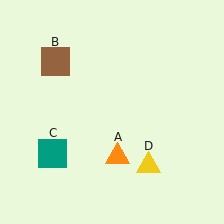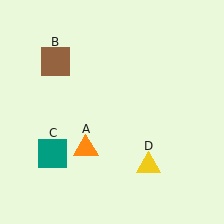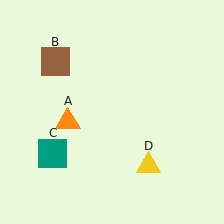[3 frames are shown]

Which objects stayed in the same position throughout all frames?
Brown square (object B) and teal square (object C) and yellow triangle (object D) remained stationary.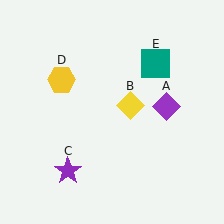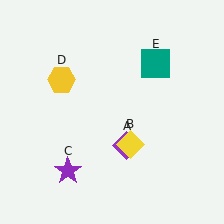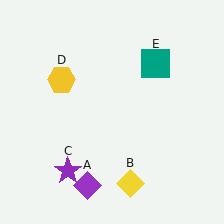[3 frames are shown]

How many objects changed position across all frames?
2 objects changed position: purple diamond (object A), yellow diamond (object B).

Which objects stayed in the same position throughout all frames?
Purple star (object C) and yellow hexagon (object D) and teal square (object E) remained stationary.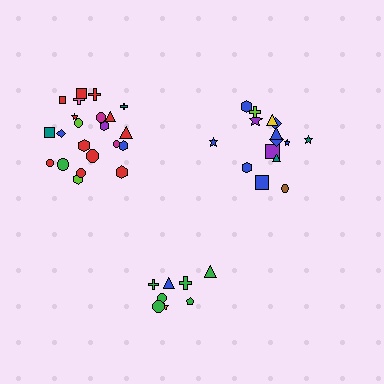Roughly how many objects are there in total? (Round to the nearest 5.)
Roughly 45 objects in total.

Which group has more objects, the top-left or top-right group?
The top-left group.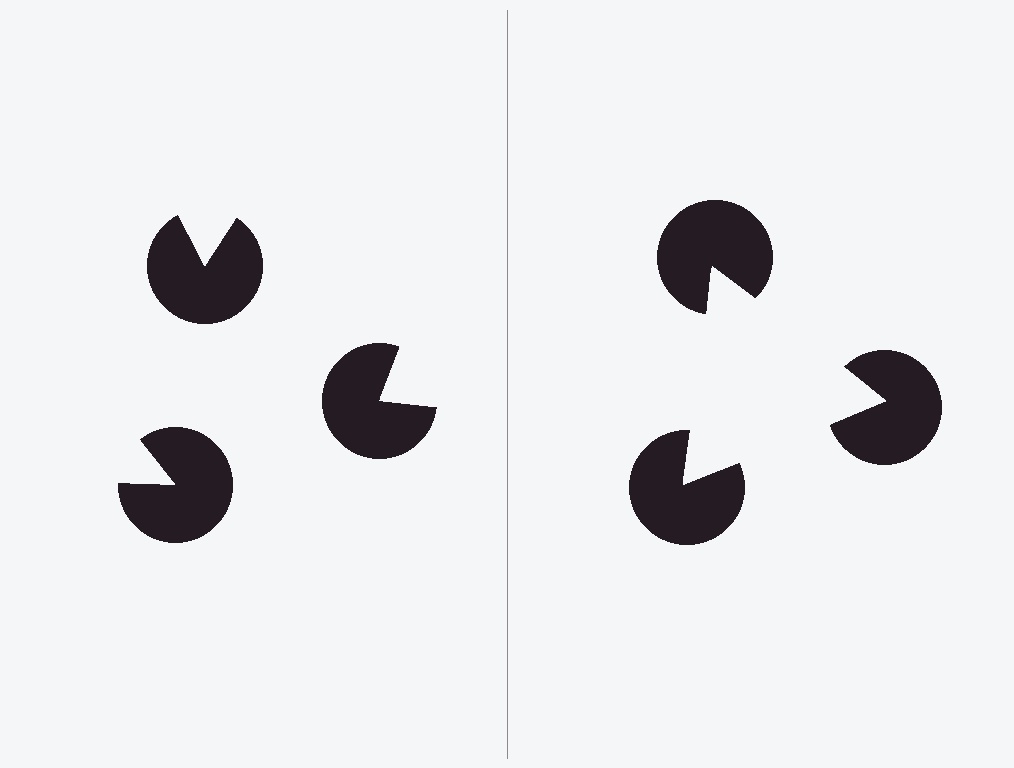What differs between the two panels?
The pac-man discs are positioned identically on both sides; only the wedge orientations differ. On the right they align to a triangle; on the left they are misaligned.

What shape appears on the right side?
An illusory triangle.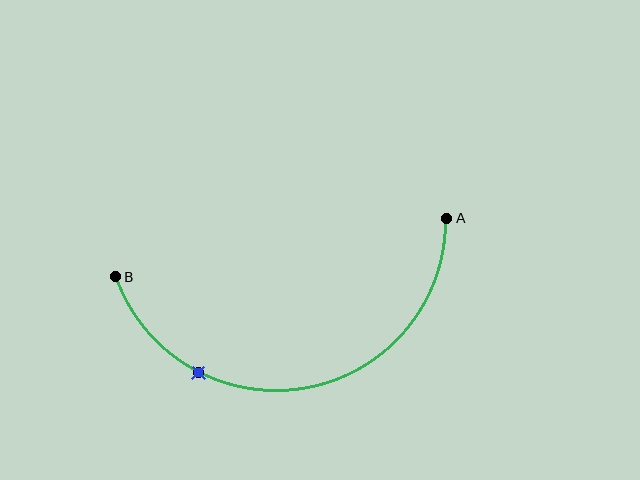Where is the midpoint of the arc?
The arc midpoint is the point on the curve farthest from the straight line joining A and B. It sits below that line.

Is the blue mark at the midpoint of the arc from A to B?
No. The blue mark lies on the arc but is closer to endpoint B. The arc midpoint would be at the point on the curve equidistant along the arc from both A and B.